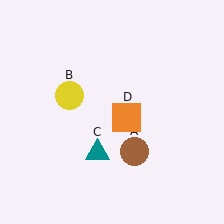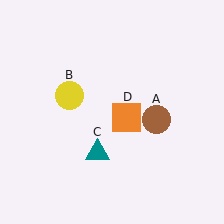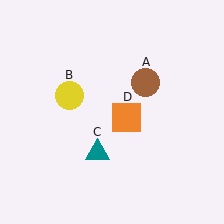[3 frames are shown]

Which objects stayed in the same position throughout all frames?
Yellow circle (object B) and teal triangle (object C) and orange square (object D) remained stationary.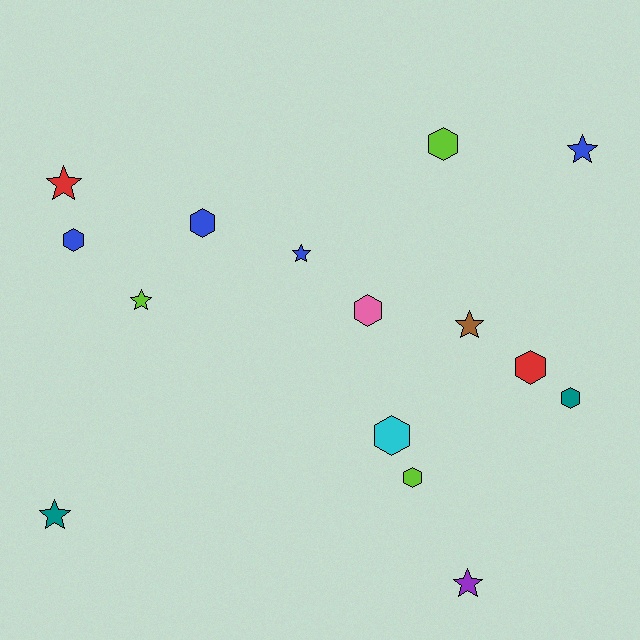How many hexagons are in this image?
There are 8 hexagons.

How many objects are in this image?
There are 15 objects.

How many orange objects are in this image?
There are no orange objects.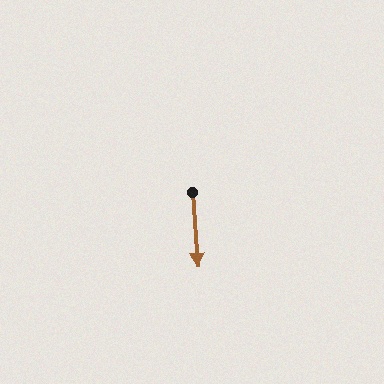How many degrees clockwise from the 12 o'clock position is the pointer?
Approximately 176 degrees.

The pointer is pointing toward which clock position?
Roughly 6 o'clock.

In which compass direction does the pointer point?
South.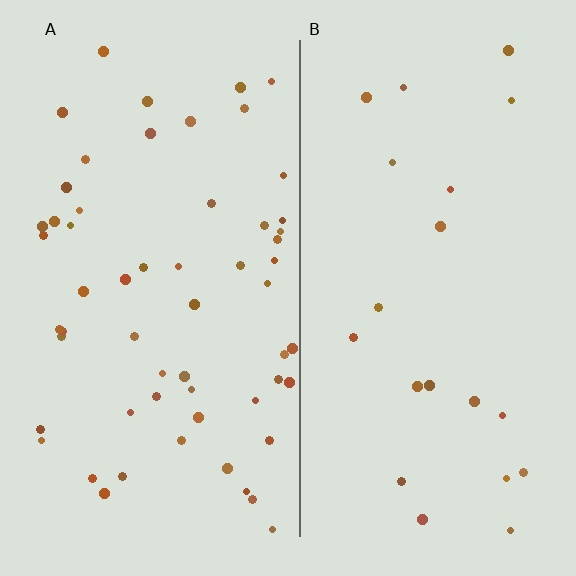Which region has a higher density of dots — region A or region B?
A (the left).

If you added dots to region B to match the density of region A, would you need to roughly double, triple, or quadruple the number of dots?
Approximately triple.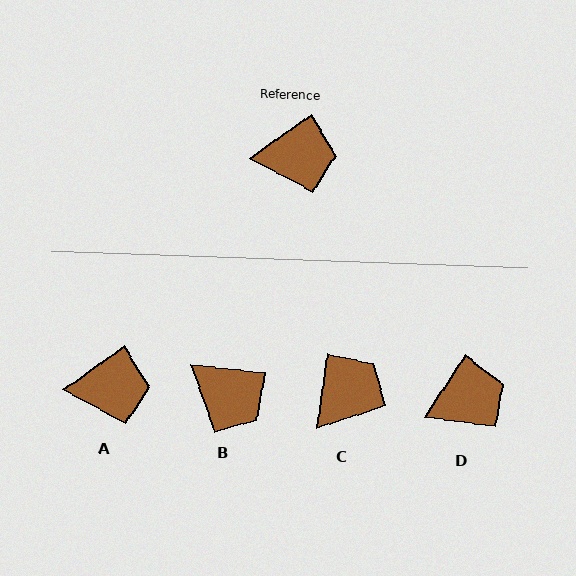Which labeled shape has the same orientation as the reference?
A.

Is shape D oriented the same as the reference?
No, it is off by about 22 degrees.